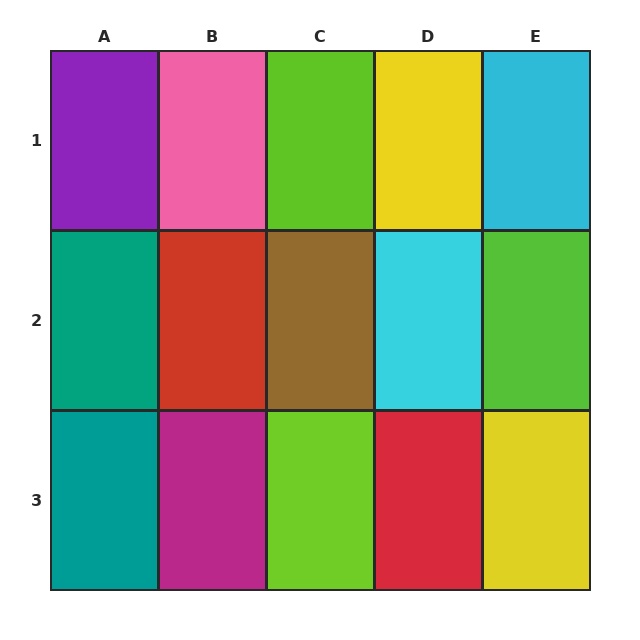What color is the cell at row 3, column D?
Red.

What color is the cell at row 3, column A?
Teal.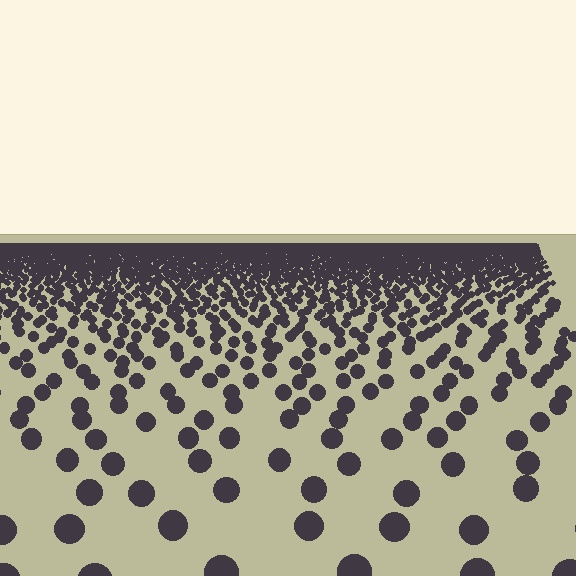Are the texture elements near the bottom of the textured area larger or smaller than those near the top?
Larger. Near the bottom, elements are closer to the viewer and appear at a bigger on-screen size.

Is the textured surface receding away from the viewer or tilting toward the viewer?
The surface is receding away from the viewer. Texture elements get smaller and denser toward the top.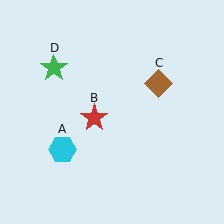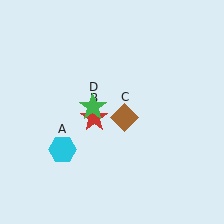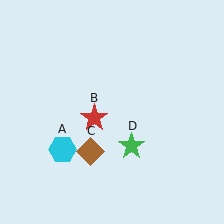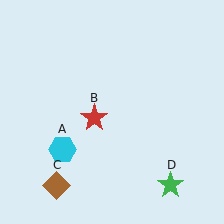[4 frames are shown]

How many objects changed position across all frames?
2 objects changed position: brown diamond (object C), green star (object D).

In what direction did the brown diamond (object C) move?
The brown diamond (object C) moved down and to the left.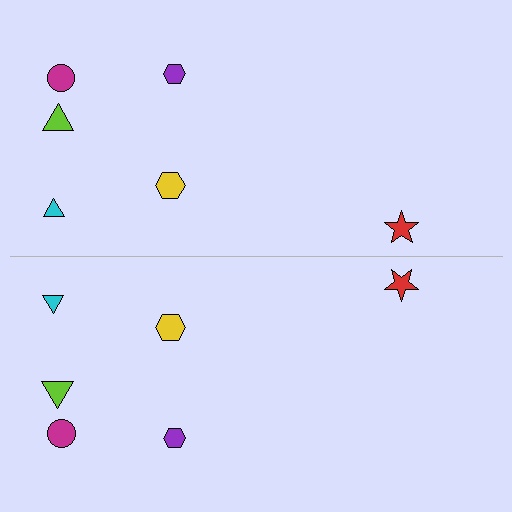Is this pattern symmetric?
Yes, this pattern has bilateral (reflection) symmetry.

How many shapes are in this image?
There are 12 shapes in this image.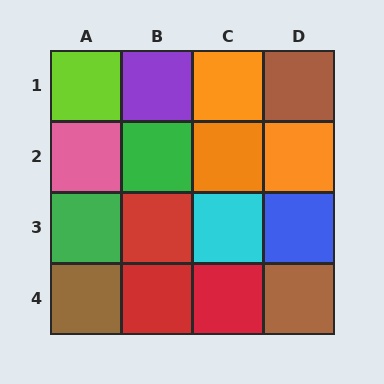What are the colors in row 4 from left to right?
Brown, red, red, brown.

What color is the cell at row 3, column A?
Green.